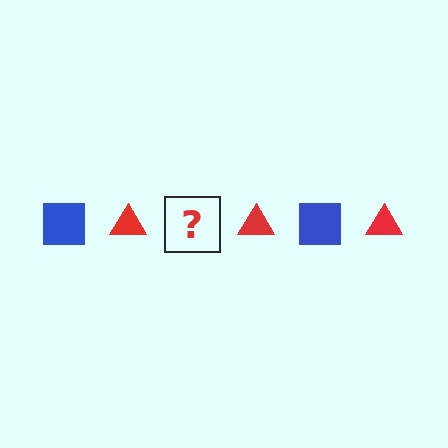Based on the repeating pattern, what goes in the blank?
The blank should be a blue square.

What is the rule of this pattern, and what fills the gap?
The rule is that the pattern alternates between blue square and red triangle. The gap should be filled with a blue square.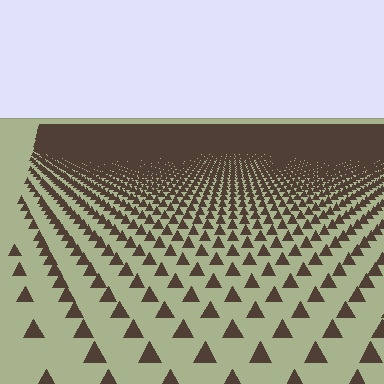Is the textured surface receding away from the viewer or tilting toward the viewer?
The surface is receding away from the viewer. Texture elements get smaller and denser toward the top.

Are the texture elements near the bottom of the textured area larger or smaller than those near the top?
Larger. Near the bottom, elements are closer to the viewer and appear at a bigger on-screen size.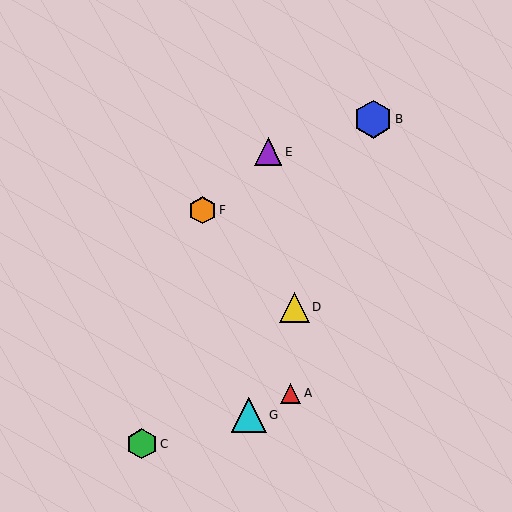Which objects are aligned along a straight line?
Objects B, D, G are aligned along a straight line.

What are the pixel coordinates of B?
Object B is at (373, 119).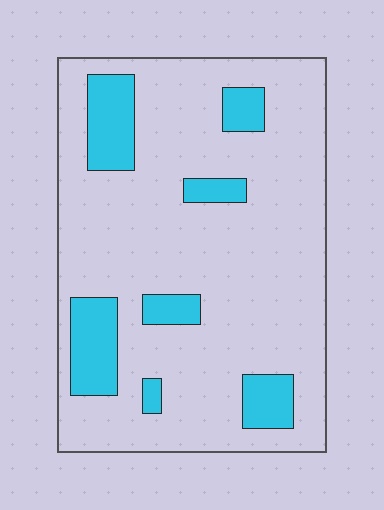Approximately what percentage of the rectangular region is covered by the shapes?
Approximately 15%.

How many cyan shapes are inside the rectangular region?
7.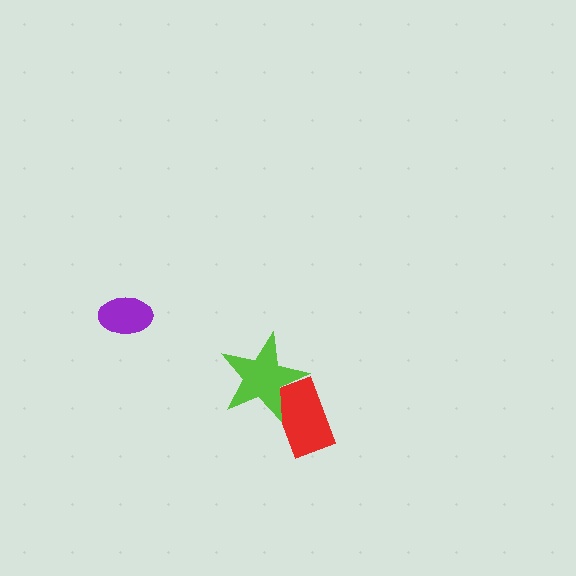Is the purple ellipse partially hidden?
No, no other shape covers it.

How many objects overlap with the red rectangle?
1 object overlaps with the red rectangle.